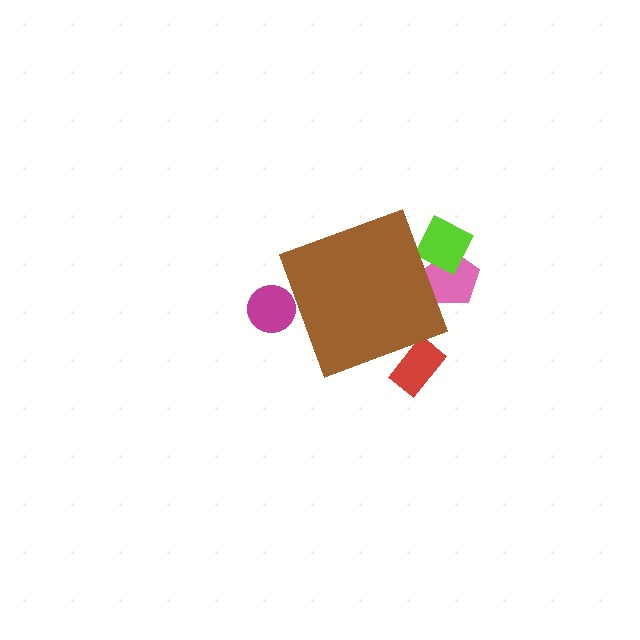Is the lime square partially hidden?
Yes, the lime square is partially hidden behind the brown diamond.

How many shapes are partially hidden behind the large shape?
4 shapes are partially hidden.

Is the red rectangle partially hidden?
Yes, the red rectangle is partially hidden behind the brown diamond.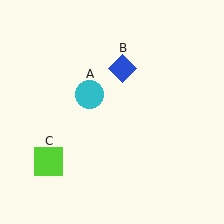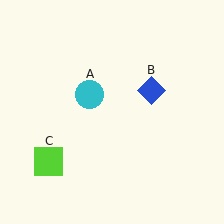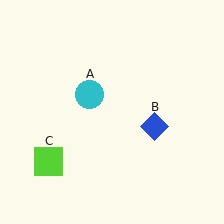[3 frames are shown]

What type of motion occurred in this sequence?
The blue diamond (object B) rotated clockwise around the center of the scene.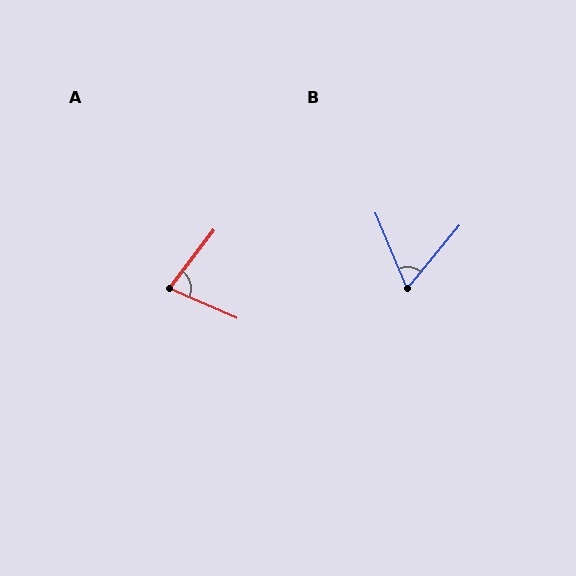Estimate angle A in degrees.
Approximately 76 degrees.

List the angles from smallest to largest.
B (62°), A (76°).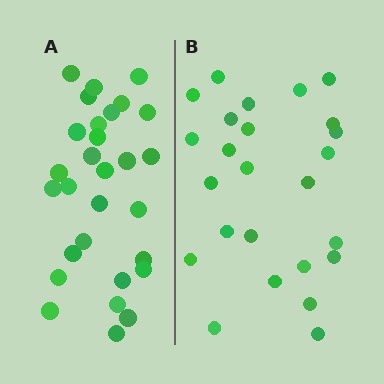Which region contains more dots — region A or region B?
Region A (the left region) has more dots.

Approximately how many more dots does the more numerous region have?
Region A has about 4 more dots than region B.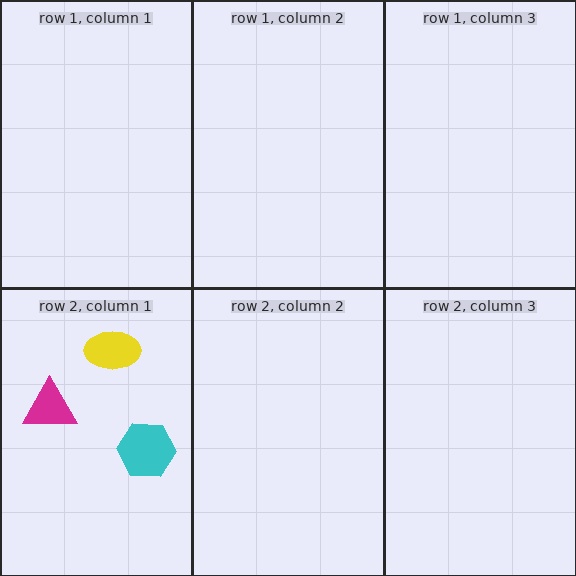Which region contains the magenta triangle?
The row 2, column 1 region.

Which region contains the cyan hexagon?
The row 2, column 1 region.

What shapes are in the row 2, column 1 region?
The magenta triangle, the yellow ellipse, the cyan hexagon.